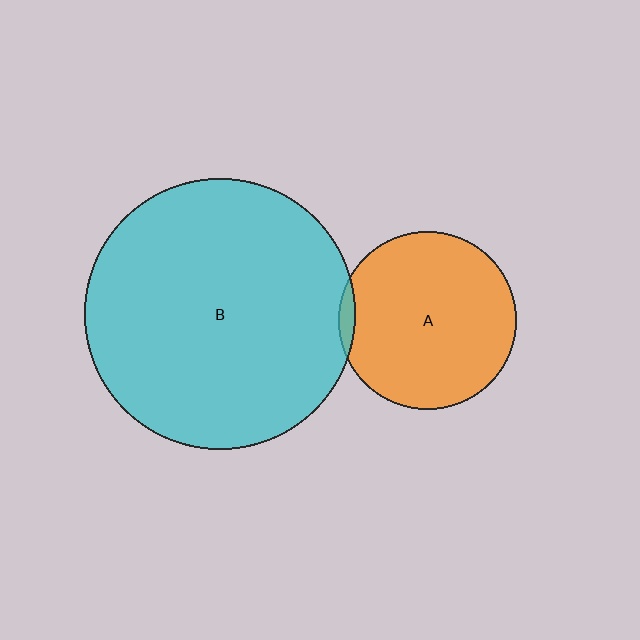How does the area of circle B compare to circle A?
Approximately 2.3 times.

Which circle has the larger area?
Circle B (cyan).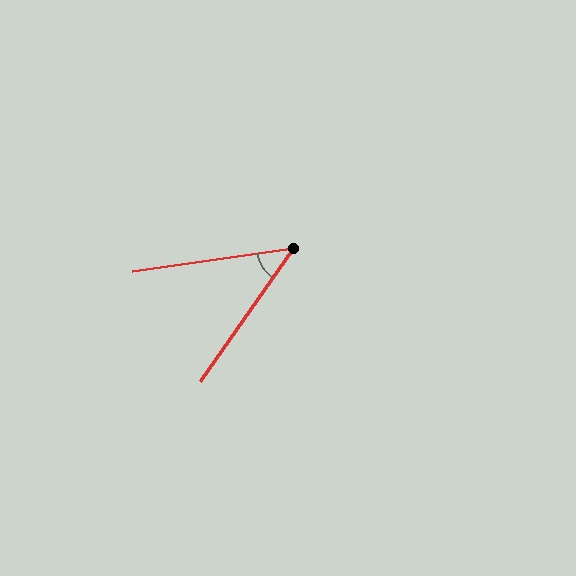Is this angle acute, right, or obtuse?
It is acute.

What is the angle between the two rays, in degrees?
Approximately 47 degrees.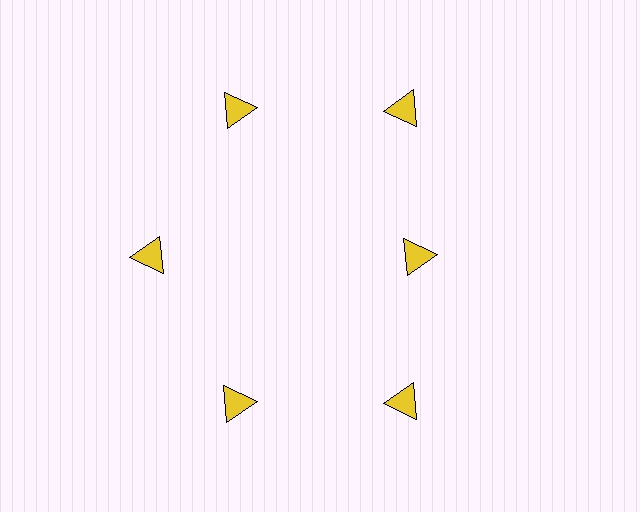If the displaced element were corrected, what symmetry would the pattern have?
It would have 6-fold rotational symmetry — the pattern would map onto itself every 60 degrees.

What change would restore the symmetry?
The symmetry would be restored by moving it outward, back onto the ring so that all 6 triangles sit at equal angles and equal distance from the center.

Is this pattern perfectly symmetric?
No. The 6 yellow triangles are arranged in a ring, but one element near the 3 o'clock position is pulled inward toward the center, breaking the 6-fold rotational symmetry.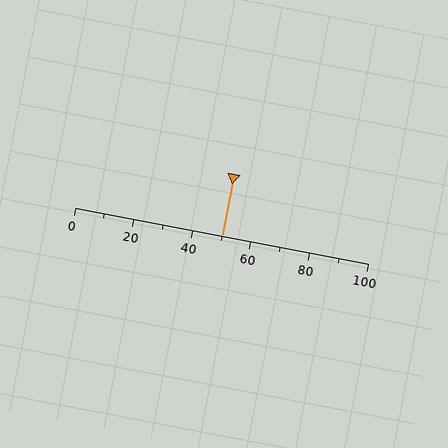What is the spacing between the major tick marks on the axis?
The major ticks are spaced 20 apart.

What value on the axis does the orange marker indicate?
The marker indicates approximately 50.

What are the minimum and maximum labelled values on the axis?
The axis runs from 0 to 100.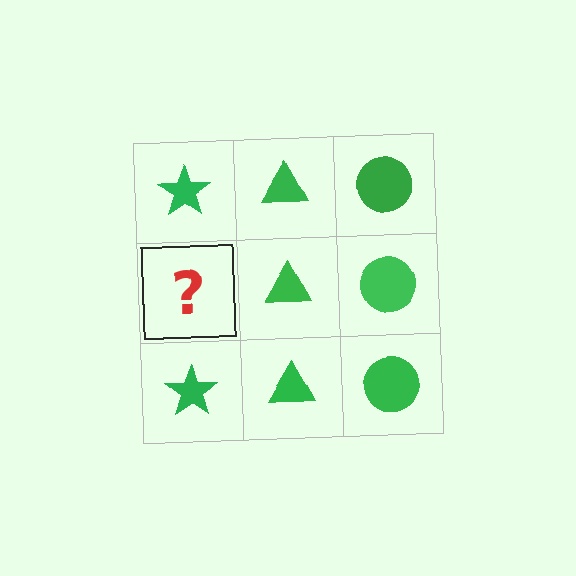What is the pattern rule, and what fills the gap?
The rule is that each column has a consistent shape. The gap should be filled with a green star.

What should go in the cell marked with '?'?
The missing cell should contain a green star.